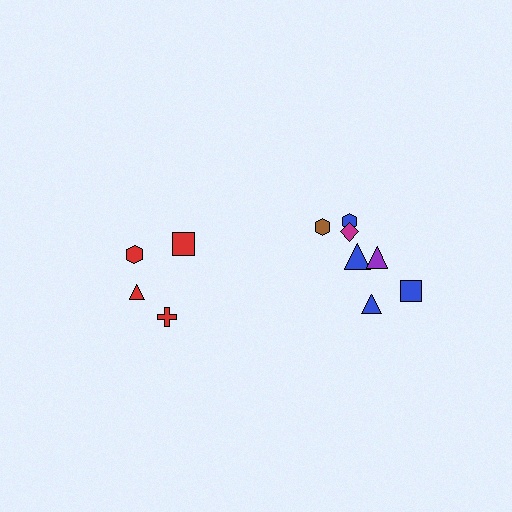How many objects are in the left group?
There are 4 objects.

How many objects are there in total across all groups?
There are 11 objects.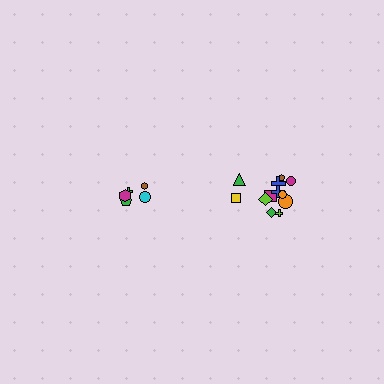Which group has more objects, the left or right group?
The right group.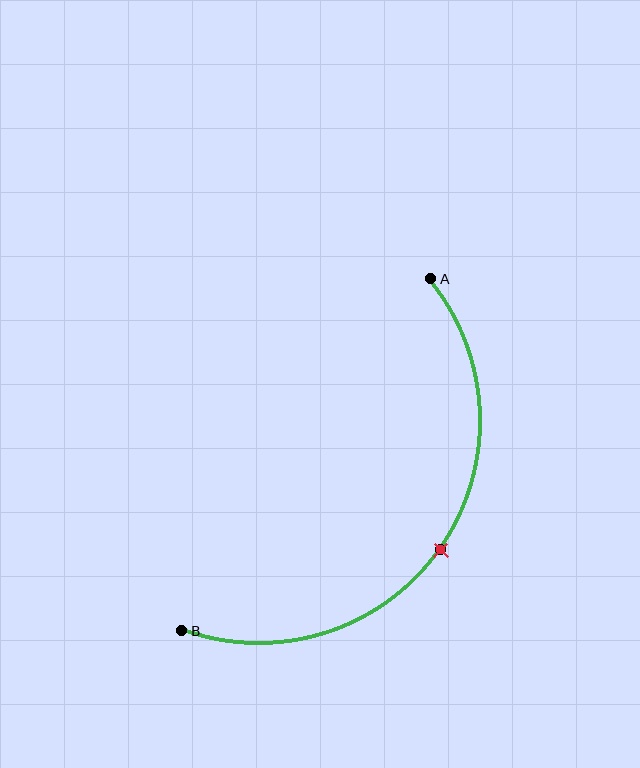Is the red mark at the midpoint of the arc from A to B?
Yes. The red mark lies on the arc at equal arc-length from both A and B — it is the arc midpoint.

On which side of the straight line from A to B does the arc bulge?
The arc bulges below and to the right of the straight line connecting A and B.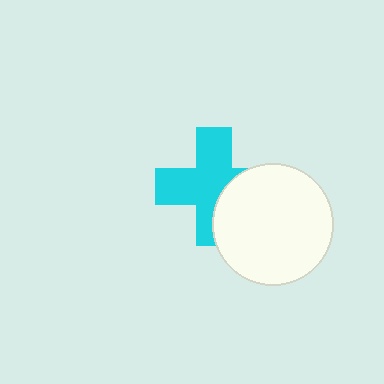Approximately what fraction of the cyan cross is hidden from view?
Roughly 34% of the cyan cross is hidden behind the white circle.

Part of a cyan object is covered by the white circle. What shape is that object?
It is a cross.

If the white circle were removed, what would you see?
You would see the complete cyan cross.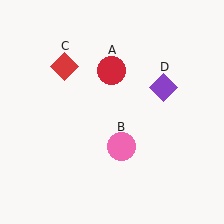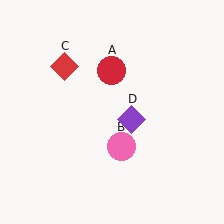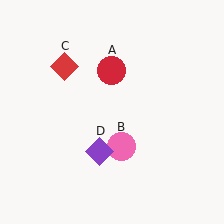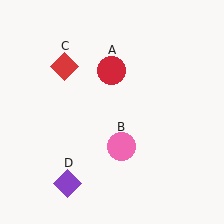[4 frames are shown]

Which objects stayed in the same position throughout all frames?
Red circle (object A) and pink circle (object B) and red diamond (object C) remained stationary.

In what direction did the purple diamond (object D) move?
The purple diamond (object D) moved down and to the left.